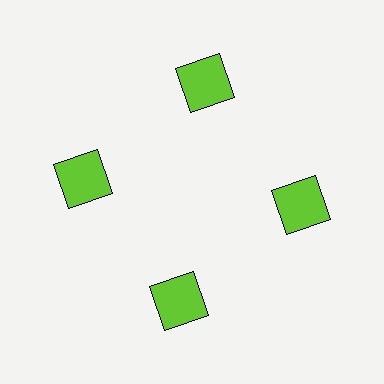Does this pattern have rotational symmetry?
Yes, this pattern has 4-fold rotational symmetry. It looks the same after rotating 90 degrees around the center.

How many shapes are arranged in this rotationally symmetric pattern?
There are 4 shapes, arranged in 4 groups of 1.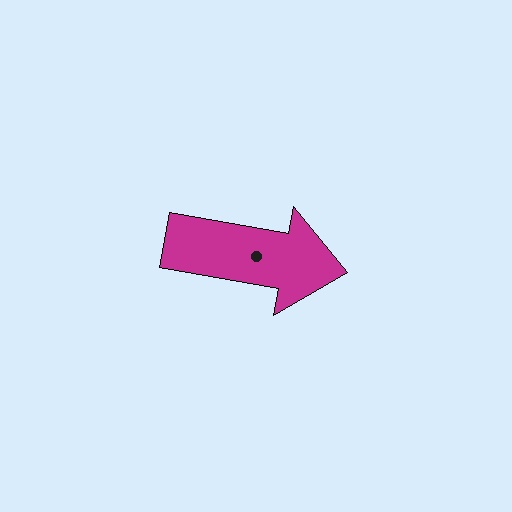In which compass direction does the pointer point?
East.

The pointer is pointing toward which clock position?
Roughly 3 o'clock.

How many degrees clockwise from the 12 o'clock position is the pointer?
Approximately 100 degrees.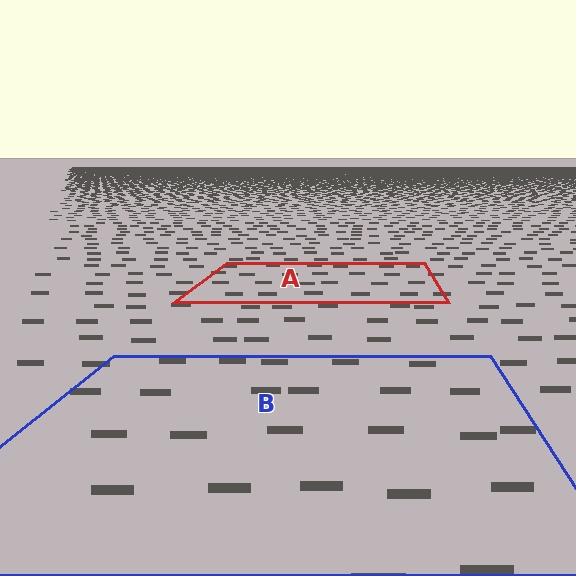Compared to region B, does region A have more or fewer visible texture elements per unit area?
Region A has more texture elements per unit area — they are packed more densely because it is farther away.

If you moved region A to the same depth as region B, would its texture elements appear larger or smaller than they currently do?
They would appear larger. At a closer depth, the same texture elements are projected at a bigger on-screen size.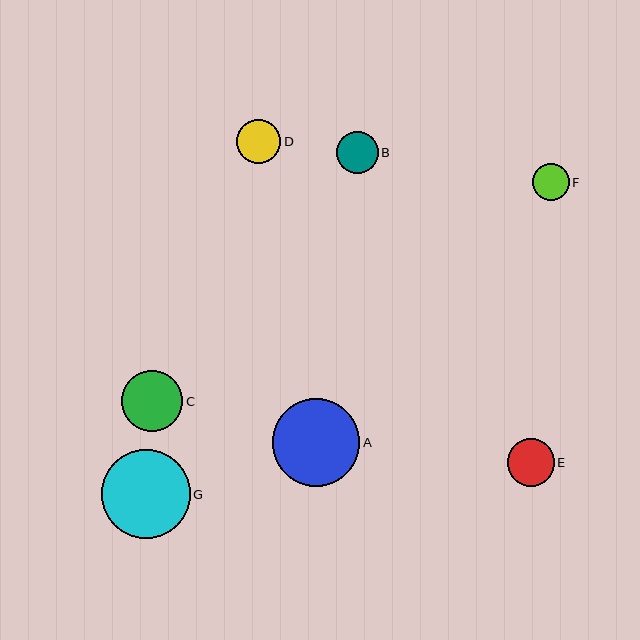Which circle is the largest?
Circle G is the largest with a size of approximately 89 pixels.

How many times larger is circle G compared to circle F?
Circle G is approximately 2.4 times the size of circle F.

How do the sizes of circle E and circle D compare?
Circle E and circle D are approximately the same size.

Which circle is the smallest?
Circle F is the smallest with a size of approximately 37 pixels.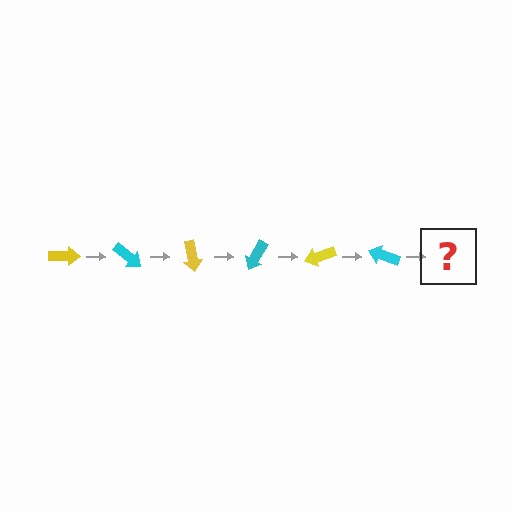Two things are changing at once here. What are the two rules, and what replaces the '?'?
The two rules are that it rotates 40 degrees each step and the color cycles through yellow and cyan. The '?' should be a yellow arrow, rotated 240 degrees from the start.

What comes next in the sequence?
The next element should be a yellow arrow, rotated 240 degrees from the start.